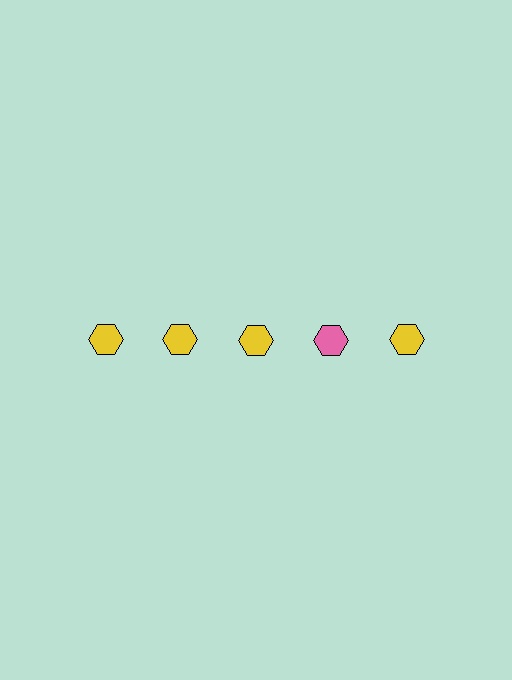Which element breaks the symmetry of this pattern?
The pink hexagon in the top row, second from right column breaks the symmetry. All other shapes are yellow hexagons.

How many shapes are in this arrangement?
There are 5 shapes arranged in a grid pattern.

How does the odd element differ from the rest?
It has a different color: pink instead of yellow.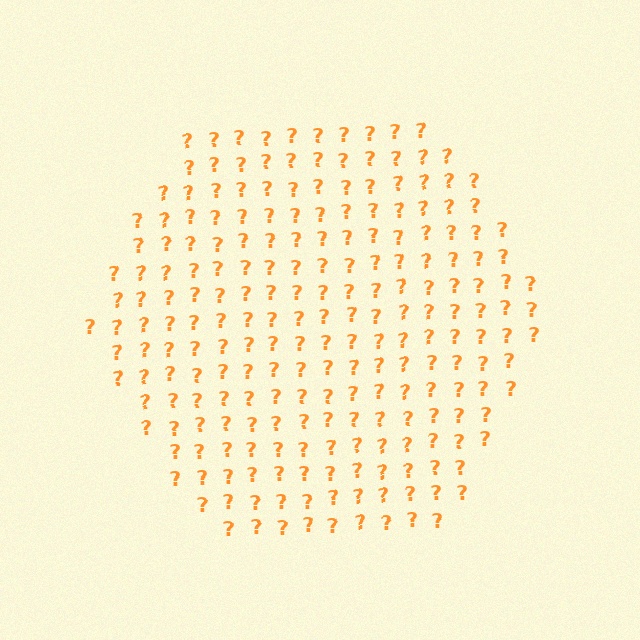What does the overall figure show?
The overall figure shows a hexagon.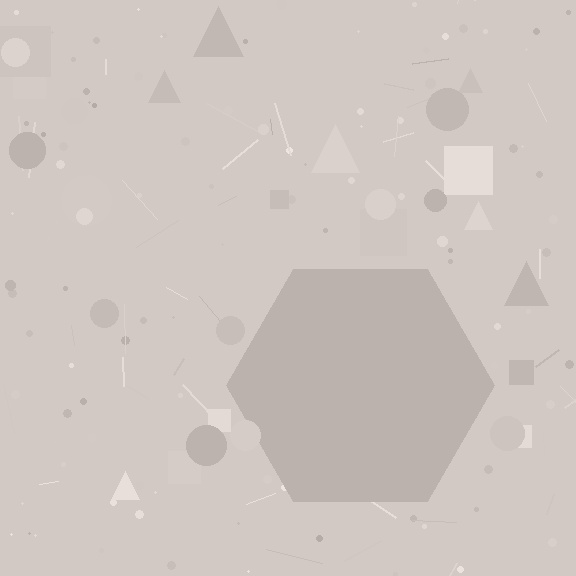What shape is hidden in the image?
A hexagon is hidden in the image.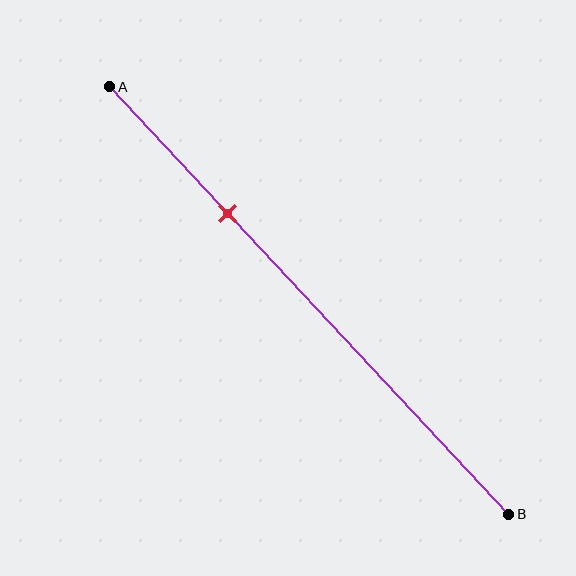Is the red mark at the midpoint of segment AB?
No, the mark is at about 30% from A, not at the 50% midpoint.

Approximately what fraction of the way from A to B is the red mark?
The red mark is approximately 30% of the way from A to B.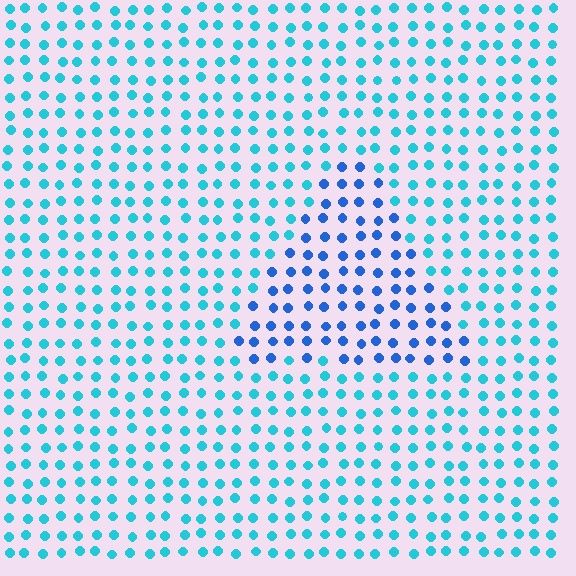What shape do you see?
I see a triangle.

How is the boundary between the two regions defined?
The boundary is defined purely by a slight shift in hue (about 34 degrees). Spacing, size, and orientation are identical on both sides.